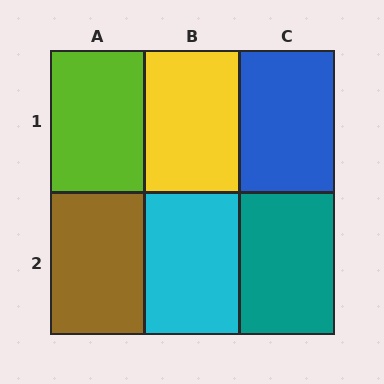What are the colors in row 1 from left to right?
Lime, yellow, blue.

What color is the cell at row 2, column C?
Teal.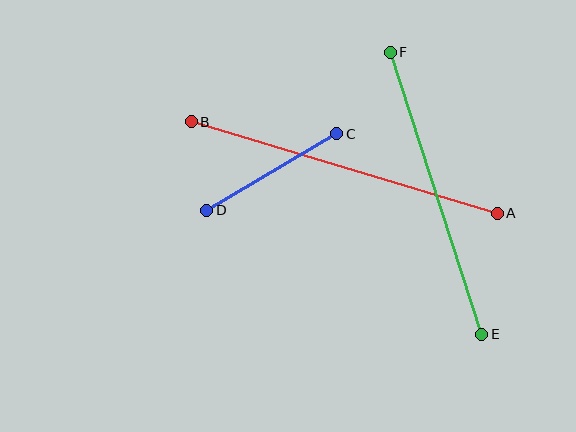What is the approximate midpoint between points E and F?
The midpoint is at approximately (436, 193) pixels.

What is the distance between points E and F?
The distance is approximately 296 pixels.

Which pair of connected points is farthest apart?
Points A and B are farthest apart.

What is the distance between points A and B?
The distance is approximately 319 pixels.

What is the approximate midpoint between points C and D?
The midpoint is at approximately (272, 172) pixels.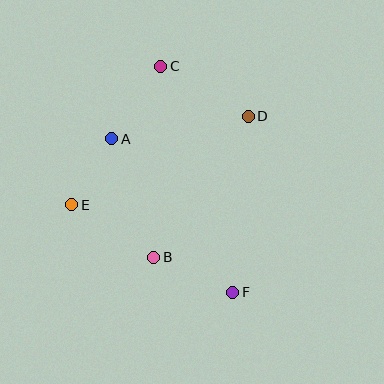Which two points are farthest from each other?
Points C and F are farthest from each other.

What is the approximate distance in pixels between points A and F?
The distance between A and F is approximately 196 pixels.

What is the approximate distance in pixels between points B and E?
The distance between B and E is approximately 97 pixels.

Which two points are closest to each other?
Points A and E are closest to each other.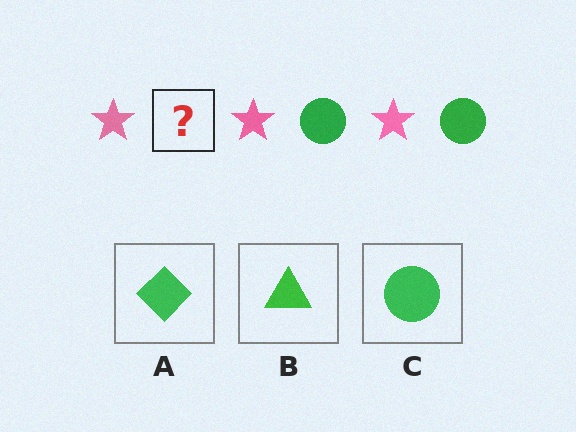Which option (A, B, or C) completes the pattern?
C.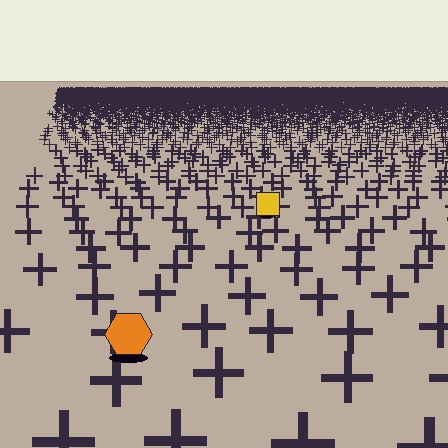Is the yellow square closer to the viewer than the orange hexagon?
No. The orange hexagon is closer — you can tell from the texture gradient: the ground texture is coarser near it.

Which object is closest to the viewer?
The orange hexagon is closest. The texture marks near it are larger and more spread out.